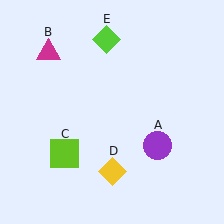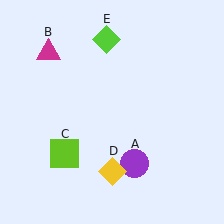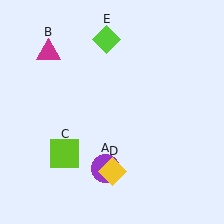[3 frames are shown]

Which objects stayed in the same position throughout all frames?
Magenta triangle (object B) and lime square (object C) and yellow diamond (object D) and lime diamond (object E) remained stationary.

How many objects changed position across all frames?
1 object changed position: purple circle (object A).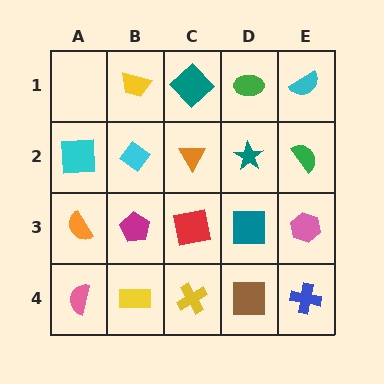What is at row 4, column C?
A yellow cross.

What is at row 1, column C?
A teal diamond.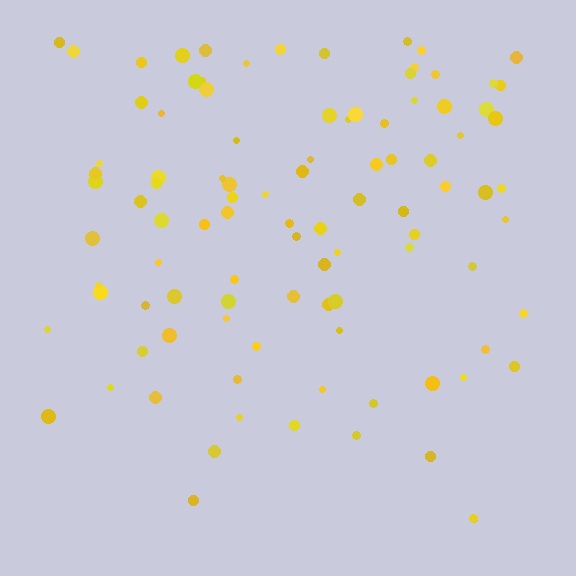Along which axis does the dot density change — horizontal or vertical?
Vertical.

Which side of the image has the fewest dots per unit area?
The bottom.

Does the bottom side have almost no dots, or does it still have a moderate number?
Still a moderate number, just noticeably fewer than the top.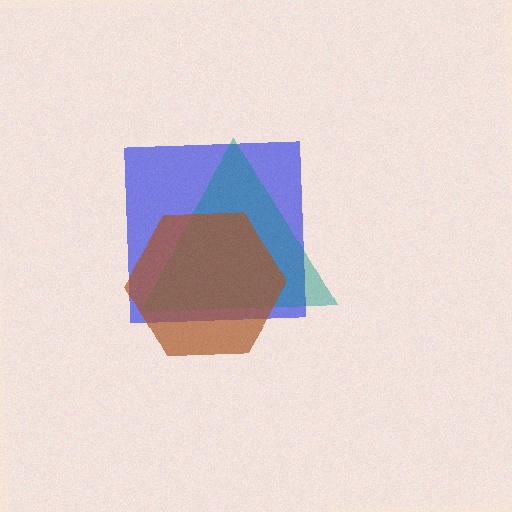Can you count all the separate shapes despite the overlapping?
Yes, there are 3 separate shapes.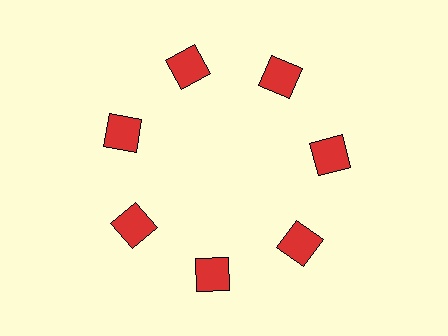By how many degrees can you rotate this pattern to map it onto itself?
The pattern maps onto itself every 51 degrees of rotation.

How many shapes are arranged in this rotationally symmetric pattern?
There are 7 shapes, arranged in 7 groups of 1.